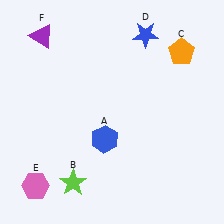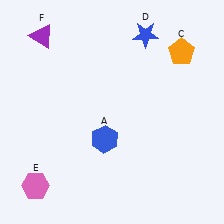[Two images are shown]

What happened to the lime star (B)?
The lime star (B) was removed in Image 2. It was in the bottom-left area of Image 1.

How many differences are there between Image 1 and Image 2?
There is 1 difference between the two images.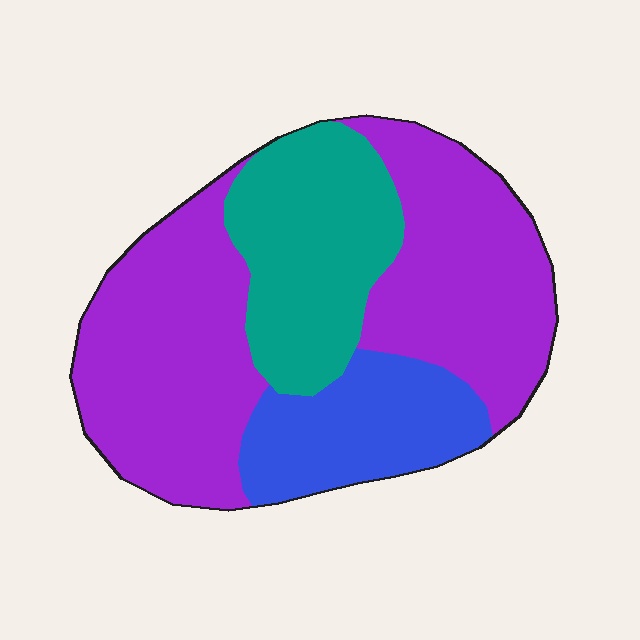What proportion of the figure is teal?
Teal covers around 25% of the figure.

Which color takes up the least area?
Blue, at roughly 20%.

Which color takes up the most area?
Purple, at roughly 60%.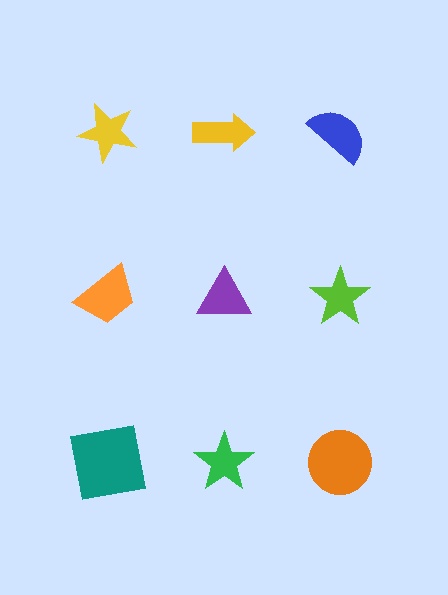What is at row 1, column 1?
A yellow star.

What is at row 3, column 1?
A teal square.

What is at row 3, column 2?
A green star.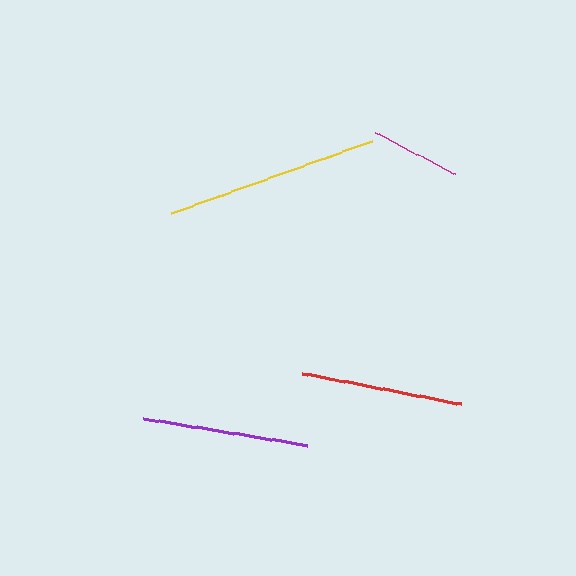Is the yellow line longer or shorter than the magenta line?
The yellow line is longer than the magenta line.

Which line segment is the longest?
The yellow line is the longest at approximately 214 pixels.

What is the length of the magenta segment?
The magenta segment is approximately 90 pixels long.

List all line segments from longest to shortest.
From longest to shortest: yellow, purple, red, magenta.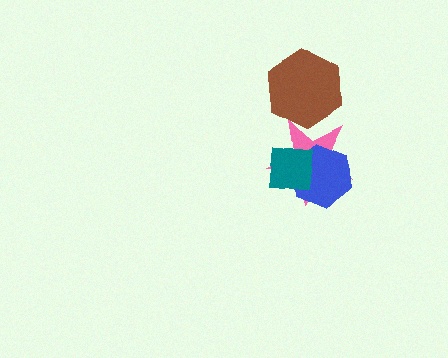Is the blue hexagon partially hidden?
Yes, it is partially covered by another shape.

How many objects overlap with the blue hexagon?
2 objects overlap with the blue hexagon.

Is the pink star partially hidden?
Yes, it is partially covered by another shape.